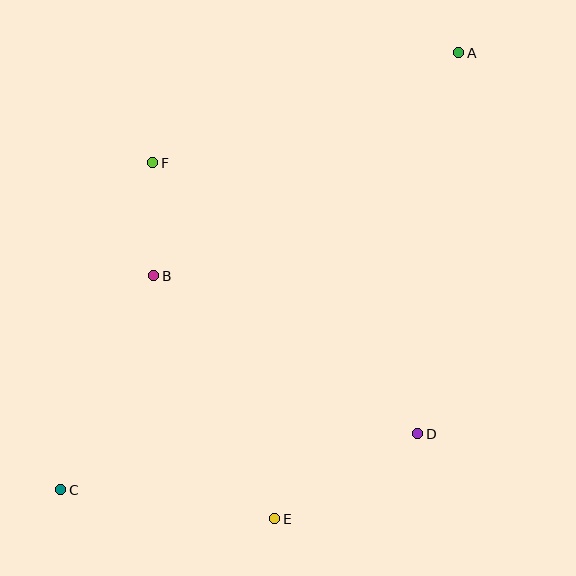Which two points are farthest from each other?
Points A and C are farthest from each other.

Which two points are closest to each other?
Points B and F are closest to each other.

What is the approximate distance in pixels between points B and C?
The distance between B and C is approximately 233 pixels.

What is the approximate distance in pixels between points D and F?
The distance between D and F is approximately 379 pixels.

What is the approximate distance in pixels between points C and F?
The distance between C and F is approximately 340 pixels.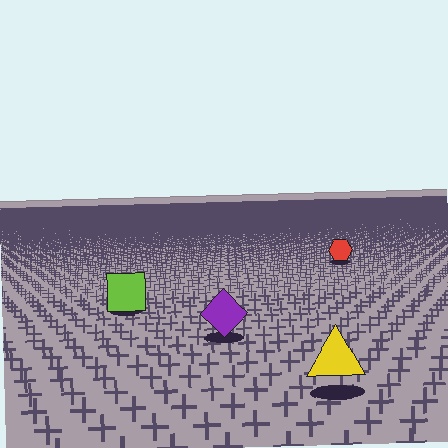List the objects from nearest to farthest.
From nearest to farthest: the yellow triangle, the purple diamond, the lime square, the red hexagon.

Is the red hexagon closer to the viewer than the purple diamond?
No. The purple diamond is closer — you can tell from the texture gradient: the ground texture is coarser near it.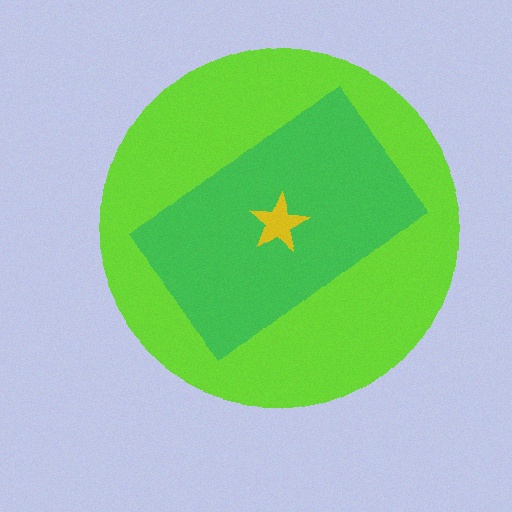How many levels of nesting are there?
3.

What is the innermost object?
The yellow star.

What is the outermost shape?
The lime circle.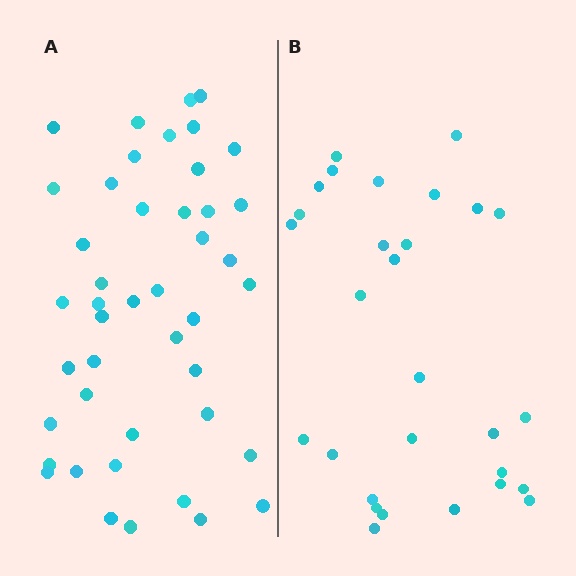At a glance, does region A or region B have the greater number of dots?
Region A (the left region) has more dots.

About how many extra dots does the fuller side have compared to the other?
Region A has approximately 15 more dots than region B.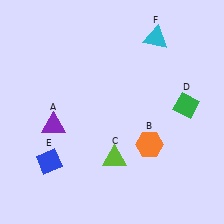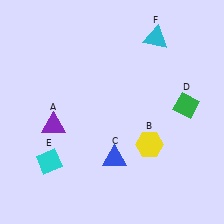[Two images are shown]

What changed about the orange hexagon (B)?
In Image 1, B is orange. In Image 2, it changed to yellow.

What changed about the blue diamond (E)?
In Image 1, E is blue. In Image 2, it changed to cyan.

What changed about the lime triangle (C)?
In Image 1, C is lime. In Image 2, it changed to blue.